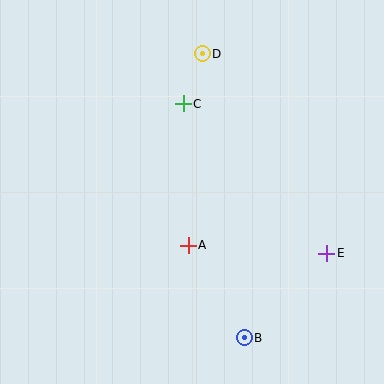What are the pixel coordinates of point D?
Point D is at (202, 54).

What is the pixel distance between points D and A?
The distance between D and A is 192 pixels.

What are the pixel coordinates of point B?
Point B is at (244, 338).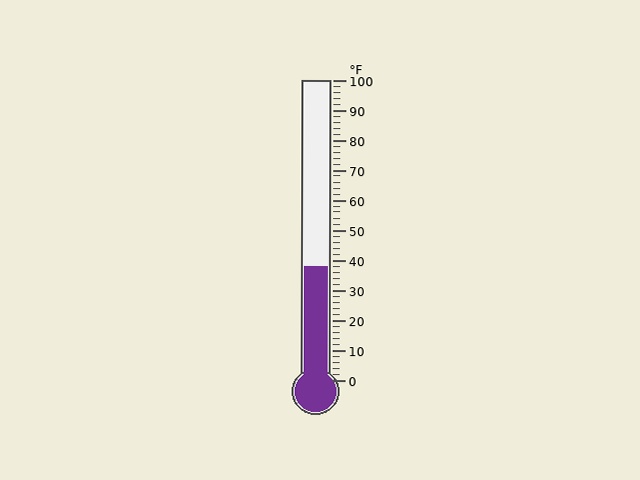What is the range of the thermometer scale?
The thermometer scale ranges from 0°F to 100°F.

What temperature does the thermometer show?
The thermometer shows approximately 38°F.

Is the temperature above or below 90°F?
The temperature is below 90°F.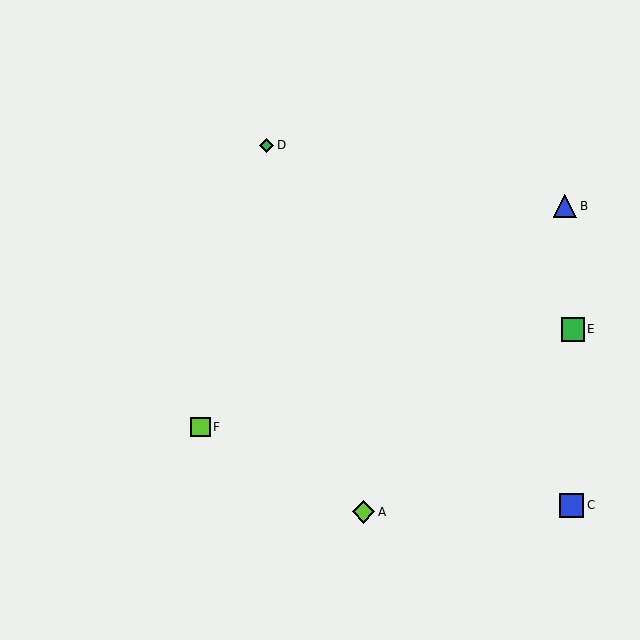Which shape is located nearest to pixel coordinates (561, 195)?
The blue triangle (labeled B) at (565, 206) is nearest to that location.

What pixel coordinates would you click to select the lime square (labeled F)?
Click at (201, 427) to select the lime square F.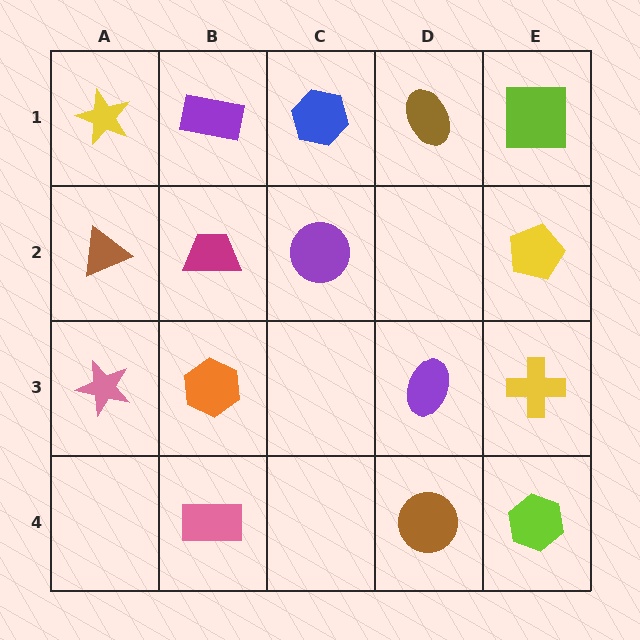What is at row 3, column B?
An orange hexagon.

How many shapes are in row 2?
4 shapes.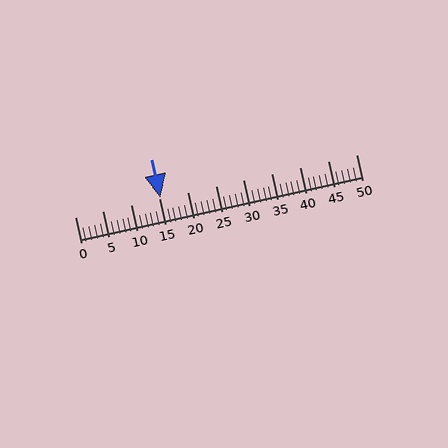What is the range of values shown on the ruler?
The ruler shows values from 0 to 50.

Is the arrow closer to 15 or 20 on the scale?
The arrow is closer to 15.